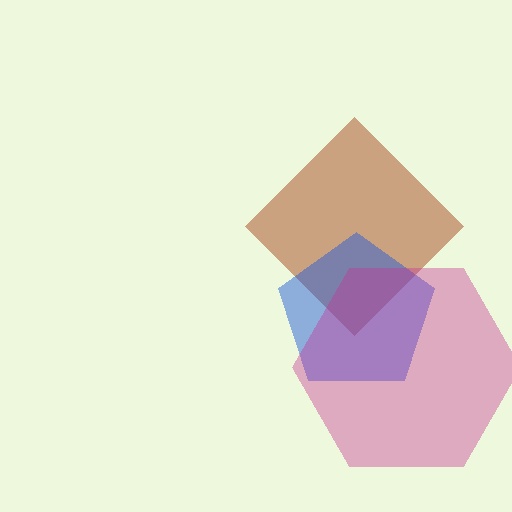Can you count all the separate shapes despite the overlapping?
Yes, there are 3 separate shapes.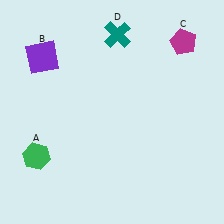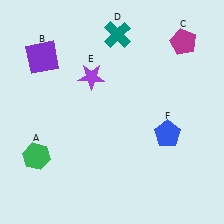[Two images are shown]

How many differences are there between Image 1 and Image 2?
There are 2 differences between the two images.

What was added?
A purple star (E), a blue pentagon (F) were added in Image 2.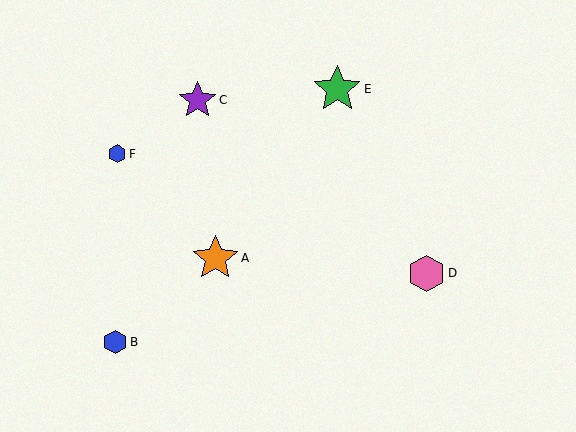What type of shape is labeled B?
Shape B is a blue hexagon.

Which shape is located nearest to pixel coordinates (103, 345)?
The blue hexagon (labeled B) at (115, 342) is nearest to that location.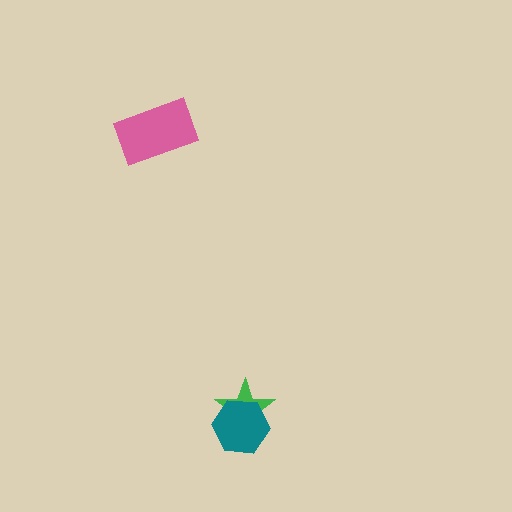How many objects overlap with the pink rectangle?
0 objects overlap with the pink rectangle.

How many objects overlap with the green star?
1 object overlaps with the green star.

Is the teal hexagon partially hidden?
No, no other shape covers it.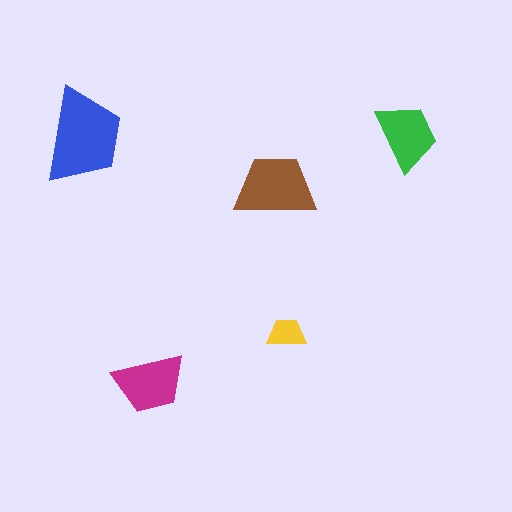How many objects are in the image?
There are 5 objects in the image.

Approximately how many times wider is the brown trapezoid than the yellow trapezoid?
About 2 times wider.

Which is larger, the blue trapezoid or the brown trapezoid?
The blue one.